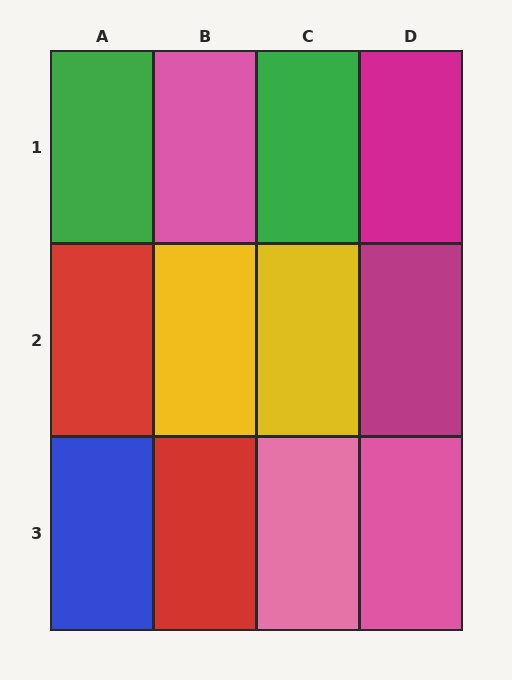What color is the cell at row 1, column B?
Pink.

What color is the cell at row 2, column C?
Yellow.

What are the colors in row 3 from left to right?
Blue, red, pink, pink.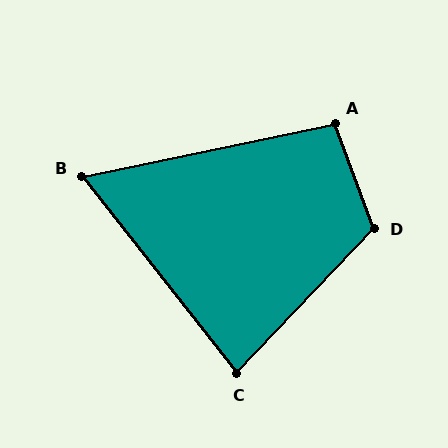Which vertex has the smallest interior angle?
B, at approximately 64 degrees.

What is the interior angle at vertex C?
Approximately 82 degrees (acute).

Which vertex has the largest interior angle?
D, at approximately 116 degrees.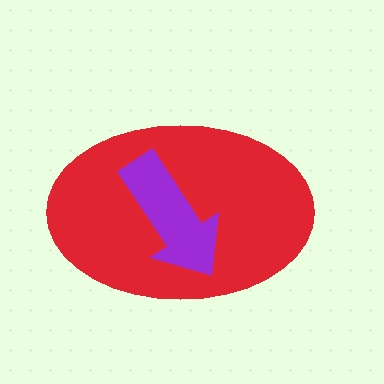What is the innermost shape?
The purple arrow.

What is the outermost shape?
The red ellipse.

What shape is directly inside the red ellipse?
The purple arrow.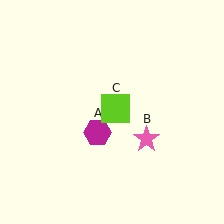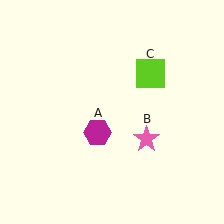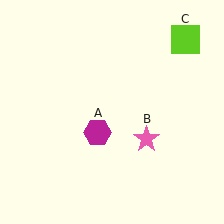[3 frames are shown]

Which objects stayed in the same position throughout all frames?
Magenta hexagon (object A) and pink star (object B) remained stationary.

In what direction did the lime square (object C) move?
The lime square (object C) moved up and to the right.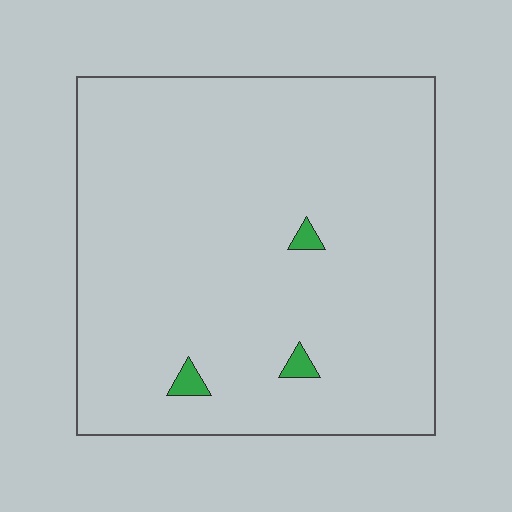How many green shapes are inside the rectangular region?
3.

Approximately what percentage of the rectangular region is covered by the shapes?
Approximately 0%.